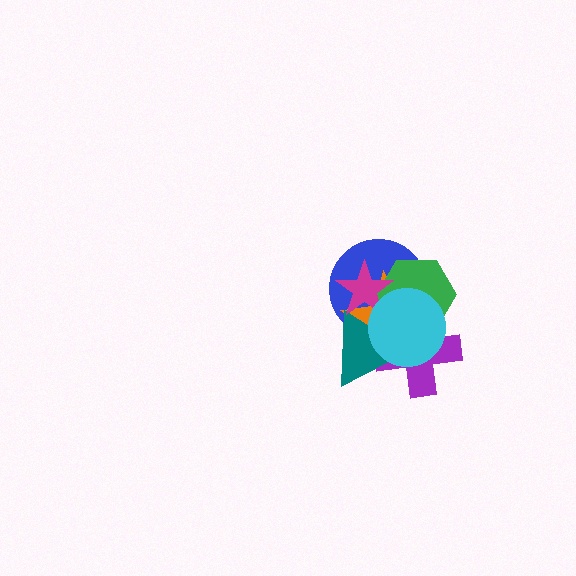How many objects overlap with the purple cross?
5 objects overlap with the purple cross.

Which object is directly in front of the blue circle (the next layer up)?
The orange star is directly in front of the blue circle.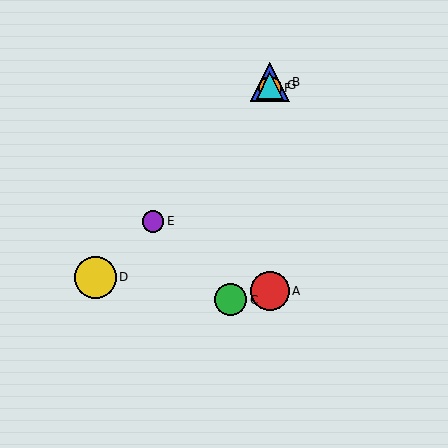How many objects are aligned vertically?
4 objects (A, B, F, G) are aligned vertically.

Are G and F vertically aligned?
Yes, both are at x≈270.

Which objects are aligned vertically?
Objects A, B, F, G are aligned vertically.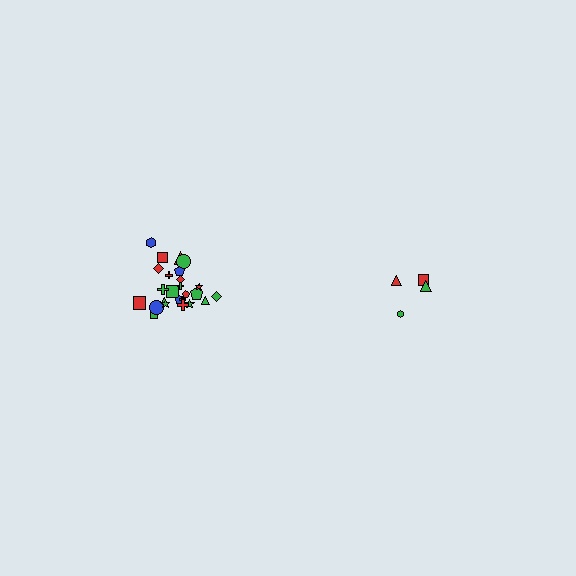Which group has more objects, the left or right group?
The left group.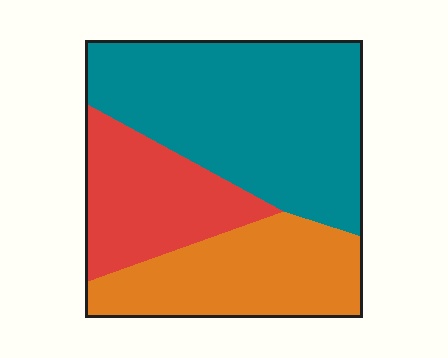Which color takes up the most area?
Teal, at roughly 50%.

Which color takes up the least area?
Red, at roughly 25%.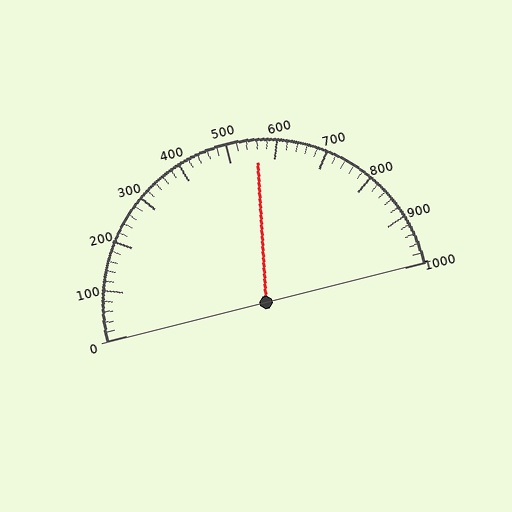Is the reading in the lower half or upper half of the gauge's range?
The reading is in the upper half of the range (0 to 1000).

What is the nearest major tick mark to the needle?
The nearest major tick mark is 600.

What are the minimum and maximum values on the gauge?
The gauge ranges from 0 to 1000.